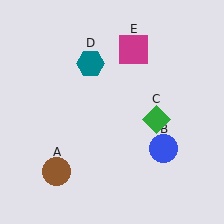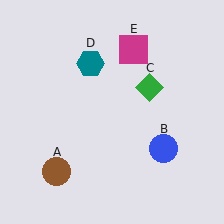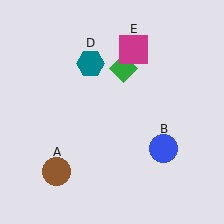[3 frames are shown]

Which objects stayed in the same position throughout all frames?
Brown circle (object A) and blue circle (object B) and teal hexagon (object D) and magenta square (object E) remained stationary.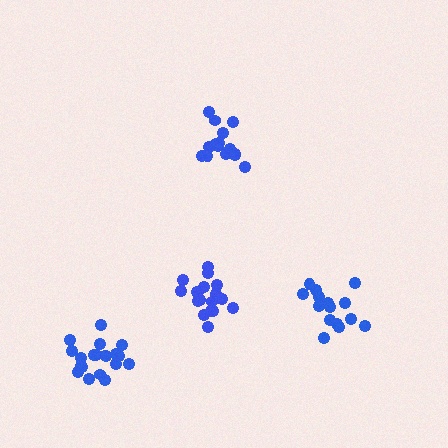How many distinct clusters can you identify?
There are 4 distinct clusters.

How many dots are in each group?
Group 1: 15 dots, Group 2: 15 dots, Group 3: 20 dots, Group 4: 19 dots (69 total).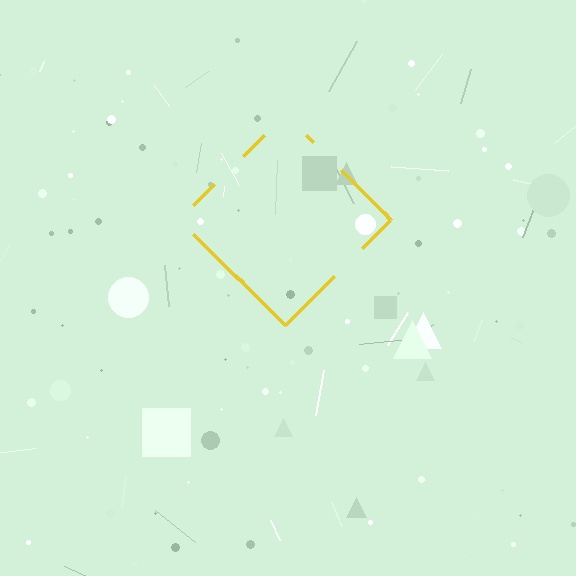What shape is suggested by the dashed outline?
The dashed outline suggests a diamond.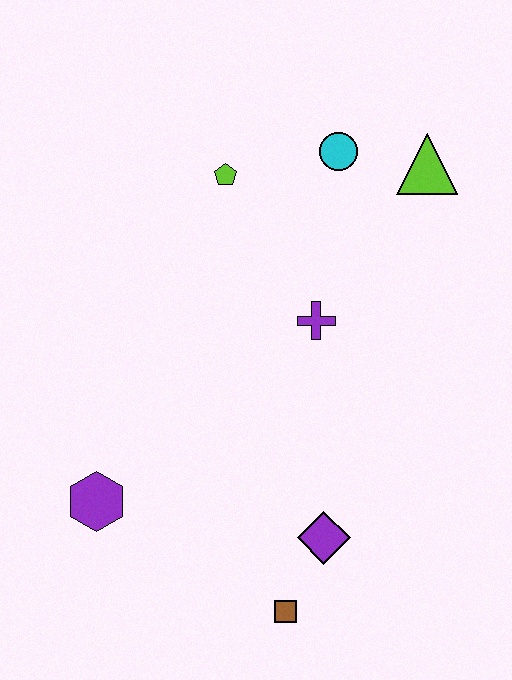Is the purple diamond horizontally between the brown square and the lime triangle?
Yes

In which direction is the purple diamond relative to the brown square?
The purple diamond is above the brown square.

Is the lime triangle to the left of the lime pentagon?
No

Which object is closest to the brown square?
The purple diamond is closest to the brown square.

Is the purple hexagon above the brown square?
Yes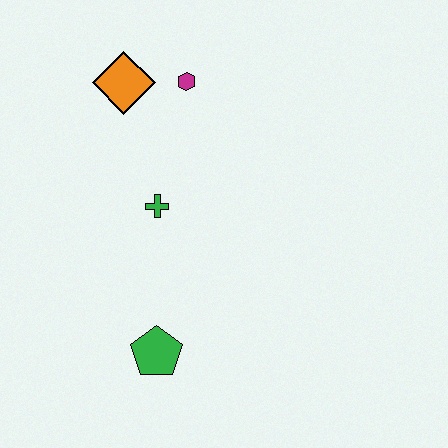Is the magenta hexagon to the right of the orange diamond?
Yes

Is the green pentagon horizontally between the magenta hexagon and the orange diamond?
Yes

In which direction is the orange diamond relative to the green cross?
The orange diamond is above the green cross.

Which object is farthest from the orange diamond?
The green pentagon is farthest from the orange diamond.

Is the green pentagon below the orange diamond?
Yes